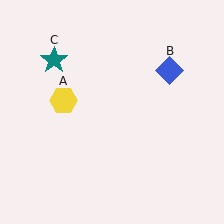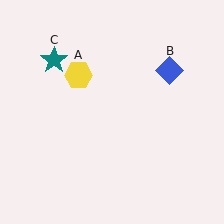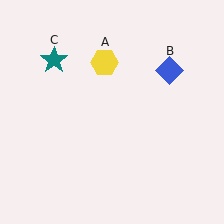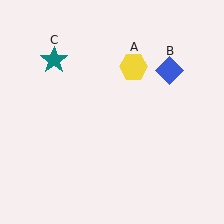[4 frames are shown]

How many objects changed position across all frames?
1 object changed position: yellow hexagon (object A).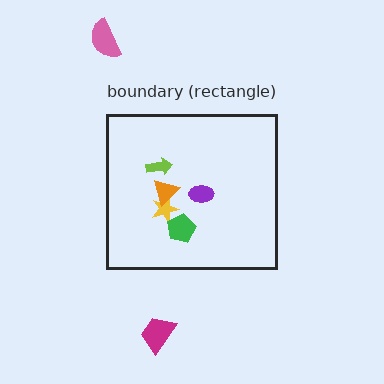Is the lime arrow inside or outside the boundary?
Inside.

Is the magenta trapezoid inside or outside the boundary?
Outside.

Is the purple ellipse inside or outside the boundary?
Inside.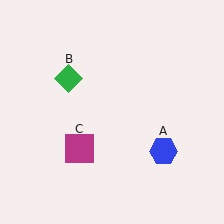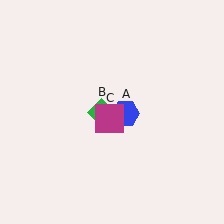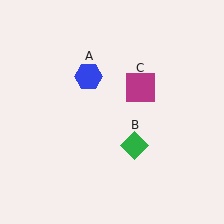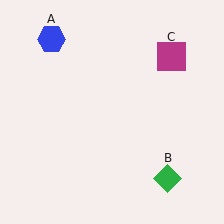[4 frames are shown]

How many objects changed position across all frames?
3 objects changed position: blue hexagon (object A), green diamond (object B), magenta square (object C).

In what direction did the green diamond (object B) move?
The green diamond (object B) moved down and to the right.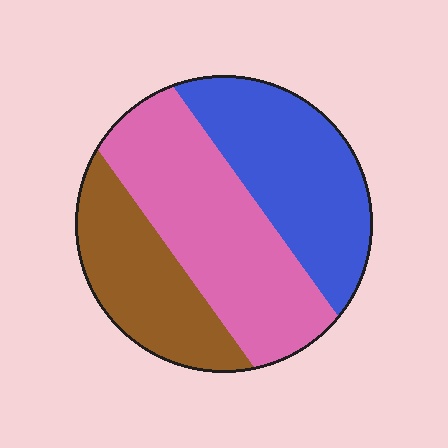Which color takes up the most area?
Pink, at roughly 40%.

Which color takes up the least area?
Brown, at roughly 25%.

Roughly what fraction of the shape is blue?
Blue takes up between a quarter and a half of the shape.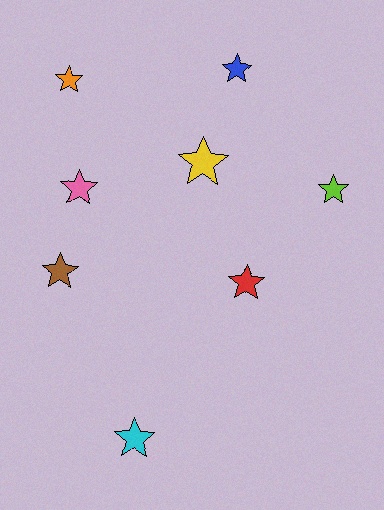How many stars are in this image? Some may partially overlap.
There are 8 stars.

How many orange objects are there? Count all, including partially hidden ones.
There is 1 orange object.